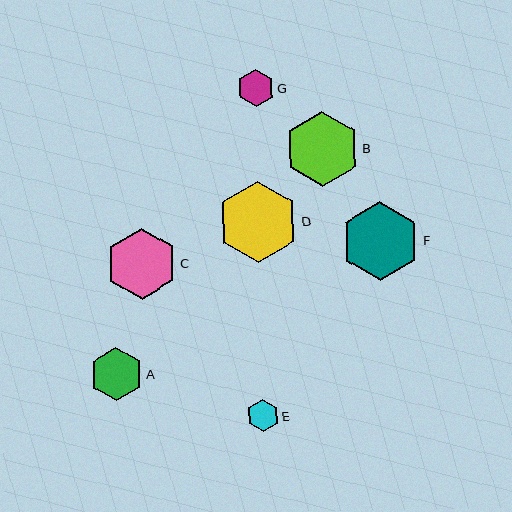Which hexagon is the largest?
Hexagon D is the largest with a size of approximately 81 pixels.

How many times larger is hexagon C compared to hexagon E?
Hexagon C is approximately 2.3 times the size of hexagon E.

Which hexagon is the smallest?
Hexagon E is the smallest with a size of approximately 32 pixels.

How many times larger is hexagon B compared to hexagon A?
Hexagon B is approximately 1.4 times the size of hexagon A.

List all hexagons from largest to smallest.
From largest to smallest: D, F, B, C, A, G, E.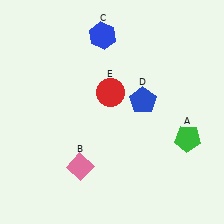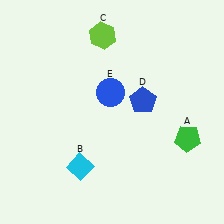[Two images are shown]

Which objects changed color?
B changed from pink to cyan. C changed from blue to lime. E changed from red to blue.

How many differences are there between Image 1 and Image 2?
There are 3 differences between the two images.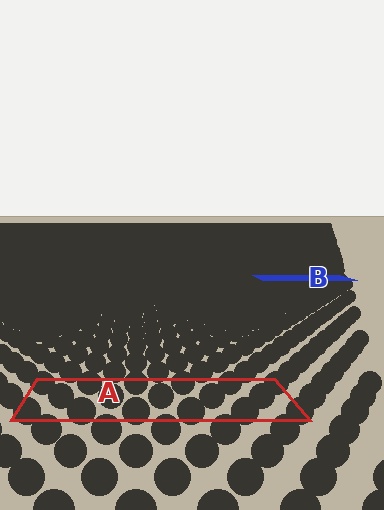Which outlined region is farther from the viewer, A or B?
Region B is farther from the viewer — the texture elements inside it appear smaller and more densely packed.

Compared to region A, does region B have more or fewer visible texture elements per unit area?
Region B has more texture elements per unit area — they are packed more densely because it is farther away.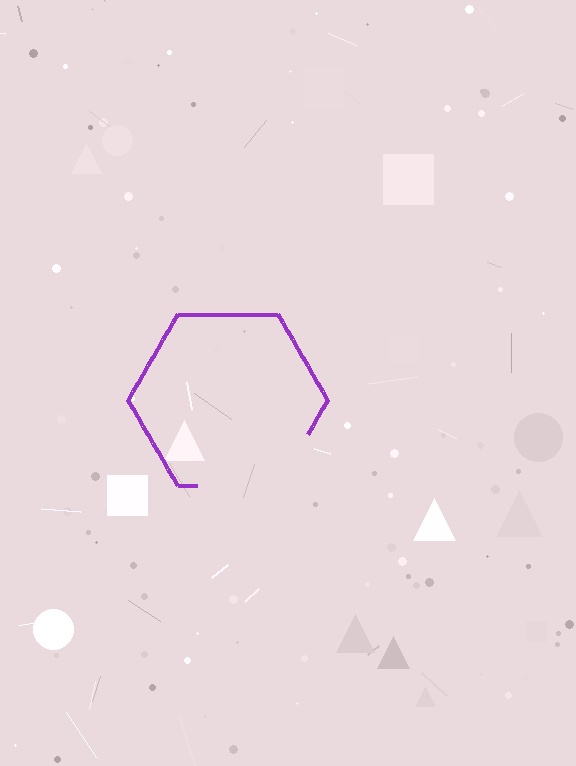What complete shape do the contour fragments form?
The contour fragments form a hexagon.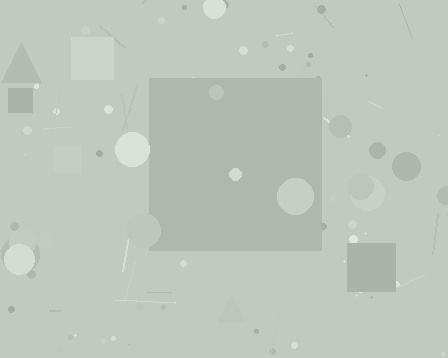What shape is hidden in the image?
A square is hidden in the image.